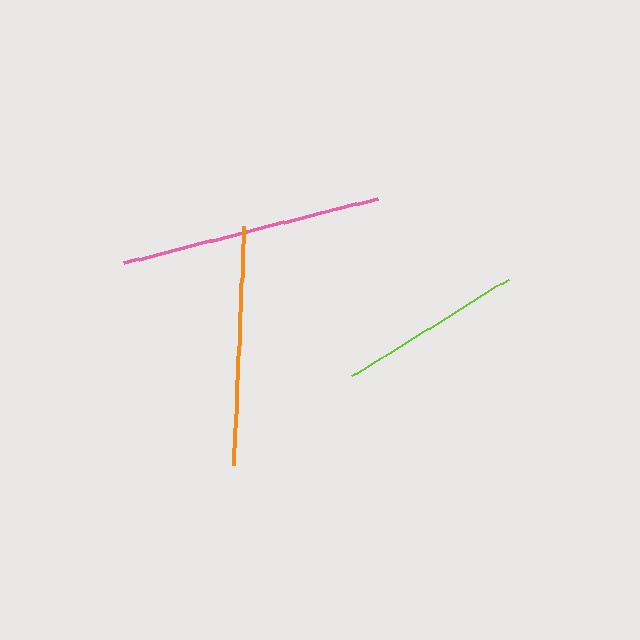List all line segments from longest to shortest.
From longest to shortest: pink, orange, lime.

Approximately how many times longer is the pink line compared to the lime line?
The pink line is approximately 1.4 times the length of the lime line.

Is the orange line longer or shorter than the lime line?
The orange line is longer than the lime line.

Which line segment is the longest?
The pink line is the longest at approximately 263 pixels.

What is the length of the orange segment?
The orange segment is approximately 238 pixels long.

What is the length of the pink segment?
The pink segment is approximately 263 pixels long.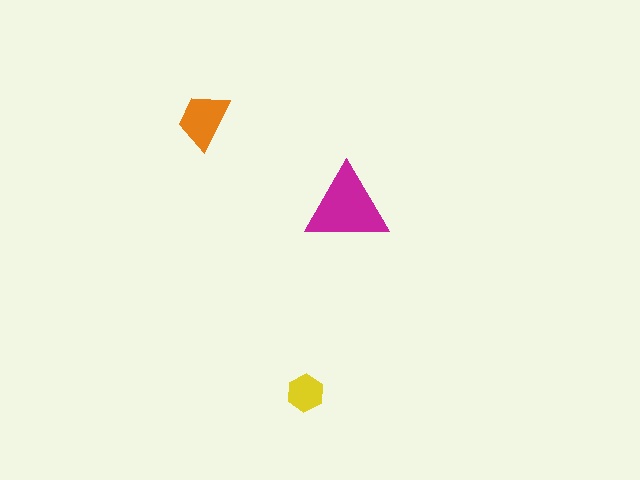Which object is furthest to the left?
The orange trapezoid is leftmost.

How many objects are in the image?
There are 3 objects in the image.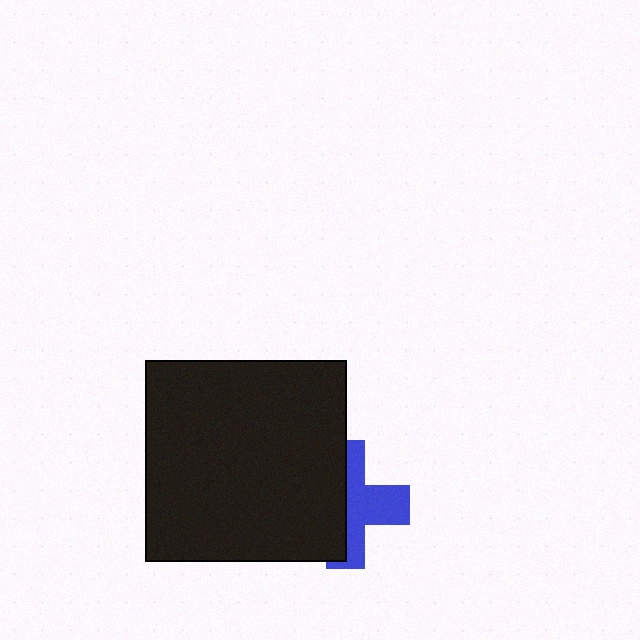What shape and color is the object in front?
The object in front is a black square.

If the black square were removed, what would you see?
You would see the complete blue cross.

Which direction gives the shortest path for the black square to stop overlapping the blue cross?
Moving left gives the shortest separation.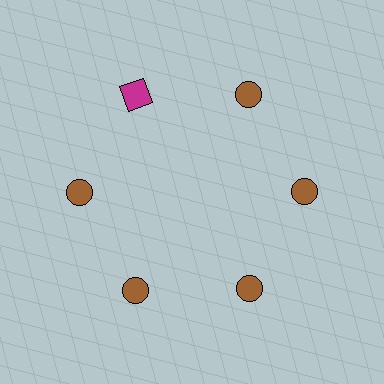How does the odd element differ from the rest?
It differs in both color (magenta instead of brown) and shape (square instead of circle).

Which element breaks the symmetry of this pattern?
The magenta square at roughly the 11 o'clock position breaks the symmetry. All other shapes are brown circles.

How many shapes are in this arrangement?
There are 6 shapes arranged in a ring pattern.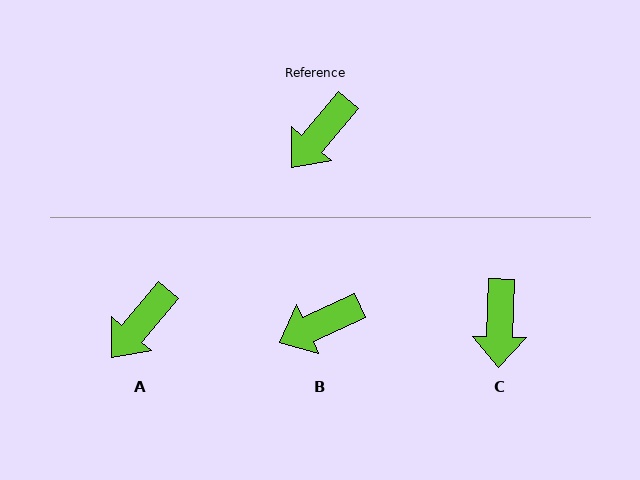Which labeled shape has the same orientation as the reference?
A.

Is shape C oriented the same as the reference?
No, it is off by about 39 degrees.